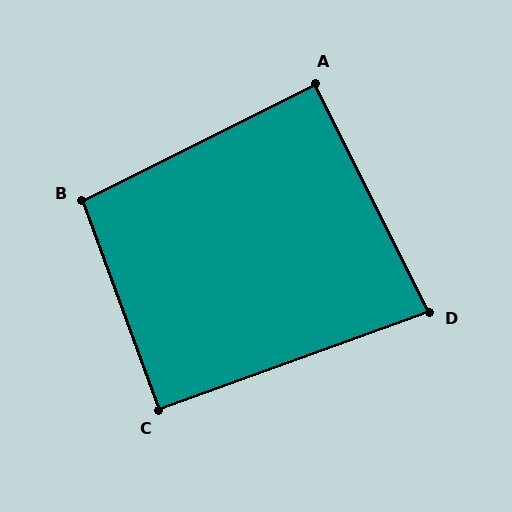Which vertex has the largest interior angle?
B, at approximately 97 degrees.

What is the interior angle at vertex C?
Approximately 90 degrees (approximately right).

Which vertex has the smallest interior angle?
D, at approximately 83 degrees.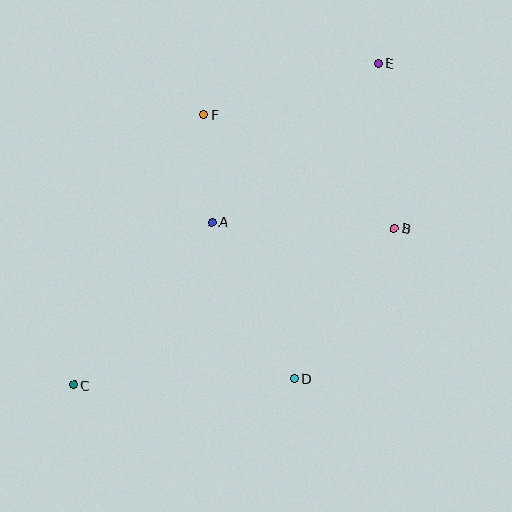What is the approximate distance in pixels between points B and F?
The distance between B and F is approximately 222 pixels.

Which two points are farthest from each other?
Points C and E are farthest from each other.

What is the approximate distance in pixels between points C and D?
The distance between C and D is approximately 220 pixels.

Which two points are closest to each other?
Points A and F are closest to each other.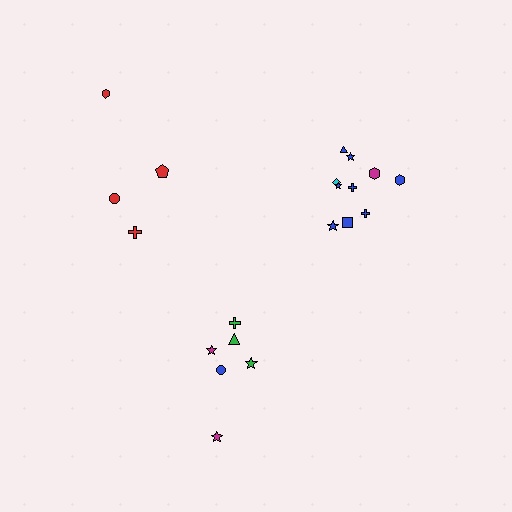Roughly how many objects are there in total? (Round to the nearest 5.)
Roughly 20 objects in total.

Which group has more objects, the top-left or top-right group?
The top-right group.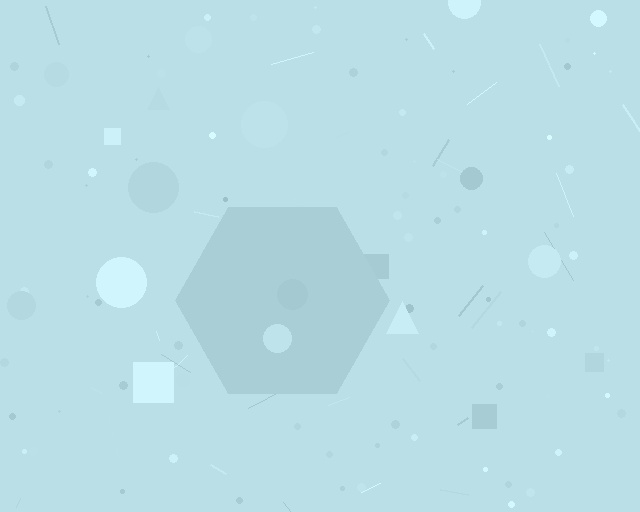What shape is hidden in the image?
A hexagon is hidden in the image.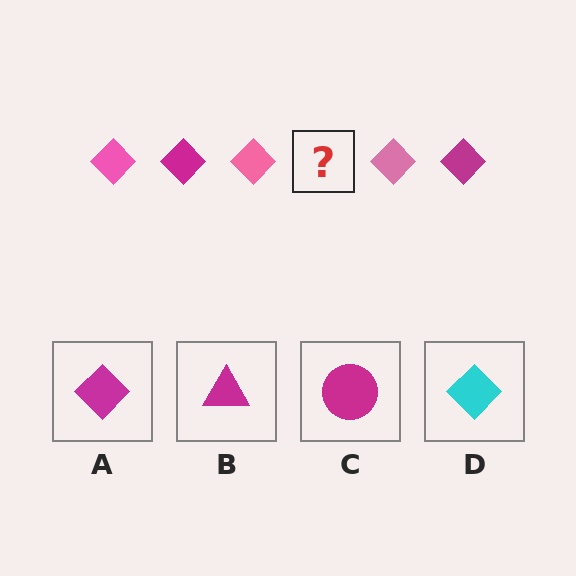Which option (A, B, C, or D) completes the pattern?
A.